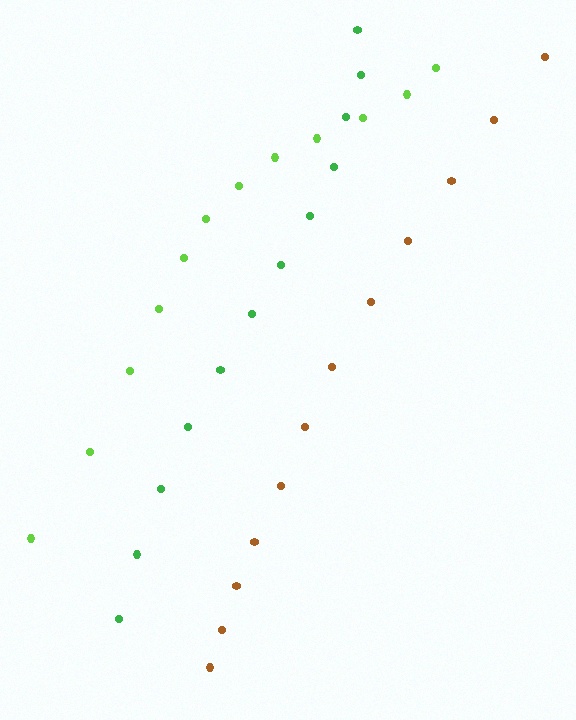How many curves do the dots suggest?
There are 3 distinct paths.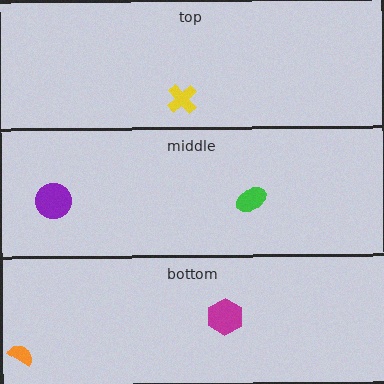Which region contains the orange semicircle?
The bottom region.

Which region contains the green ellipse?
The middle region.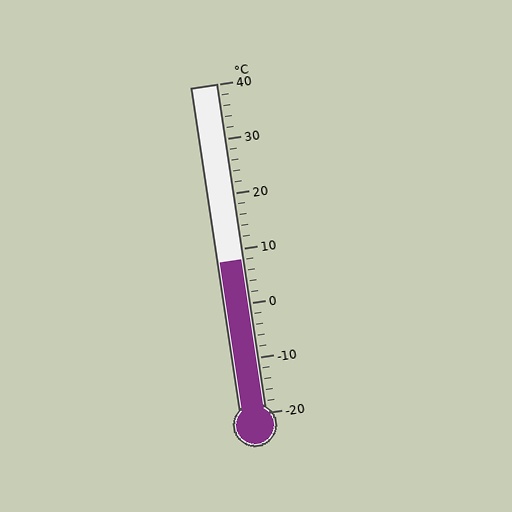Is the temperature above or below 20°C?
The temperature is below 20°C.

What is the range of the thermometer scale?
The thermometer scale ranges from -20°C to 40°C.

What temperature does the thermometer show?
The thermometer shows approximately 8°C.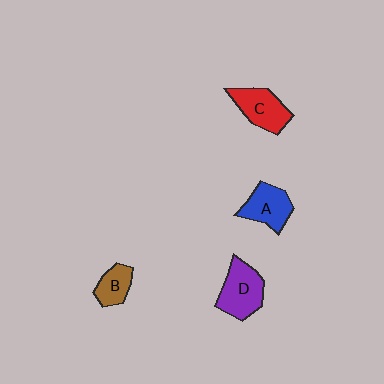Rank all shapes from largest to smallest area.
From largest to smallest: D (purple), C (red), A (blue), B (brown).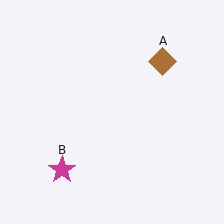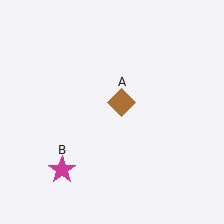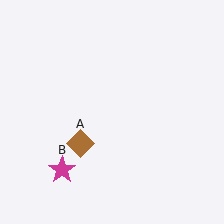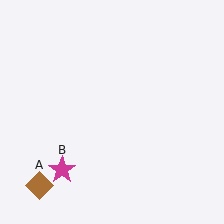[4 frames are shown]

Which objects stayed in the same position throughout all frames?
Magenta star (object B) remained stationary.